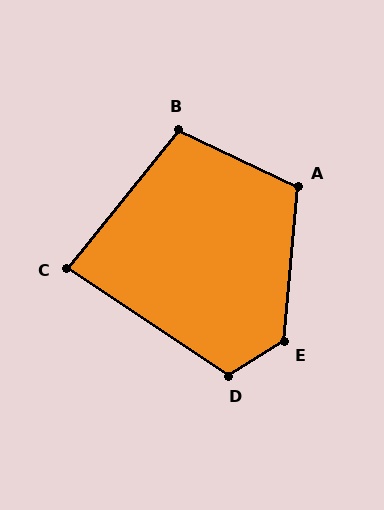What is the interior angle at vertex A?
Approximately 111 degrees (obtuse).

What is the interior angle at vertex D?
Approximately 115 degrees (obtuse).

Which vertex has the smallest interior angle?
C, at approximately 85 degrees.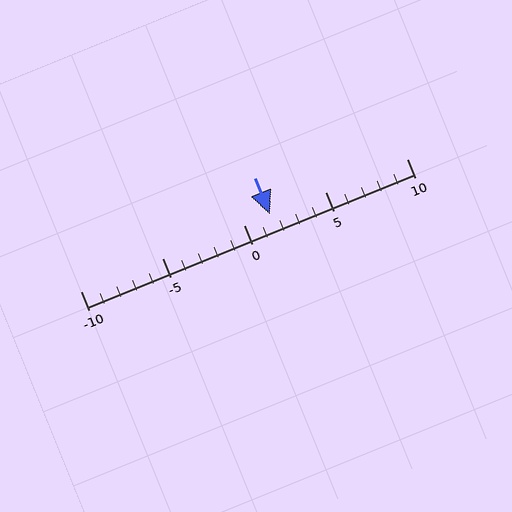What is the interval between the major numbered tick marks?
The major tick marks are spaced 5 units apart.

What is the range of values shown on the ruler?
The ruler shows values from -10 to 10.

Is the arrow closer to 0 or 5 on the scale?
The arrow is closer to 0.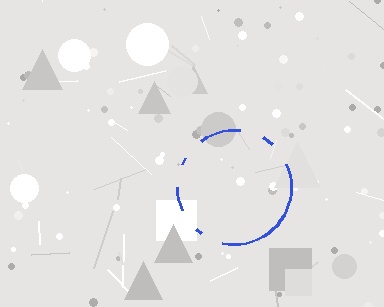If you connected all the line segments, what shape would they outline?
They would outline a circle.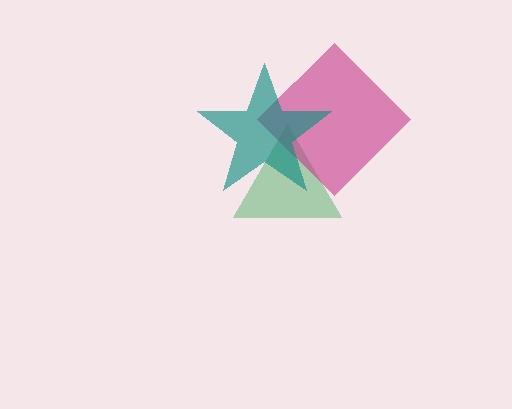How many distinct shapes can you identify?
There are 3 distinct shapes: a green triangle, a magenta diamond, a teal star.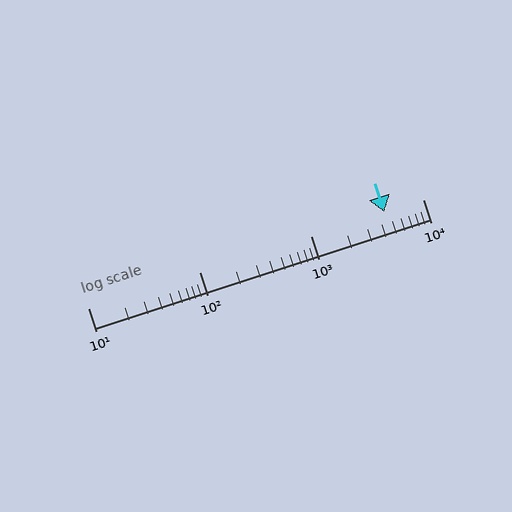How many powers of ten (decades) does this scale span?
The scale spans 3 decades, from 10 to 10000.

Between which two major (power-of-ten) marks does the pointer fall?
The pointer is between 1000 and 10000.